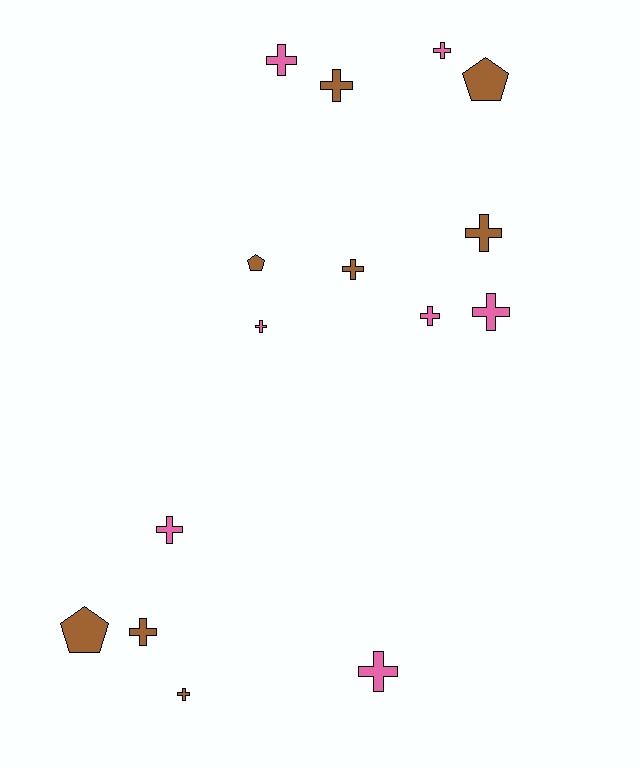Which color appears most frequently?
Brown, with 8 objects.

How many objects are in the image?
There are 15 objects.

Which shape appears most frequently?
Cross, with 12 objects.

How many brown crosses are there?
There are 5 brown crosses.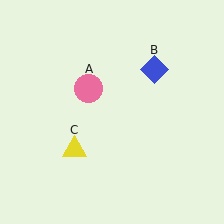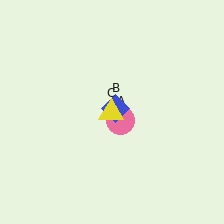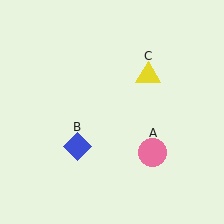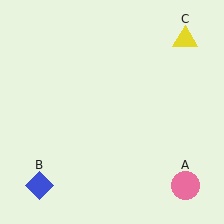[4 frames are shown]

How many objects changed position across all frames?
3 objects changed position: pink circle (object A), blue diamond (object B), yellow triangle (object C).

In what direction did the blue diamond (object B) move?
The blue diamond (object B) moved down and to the left.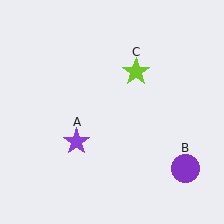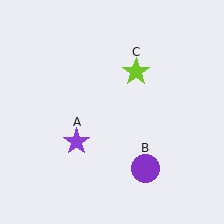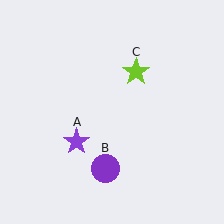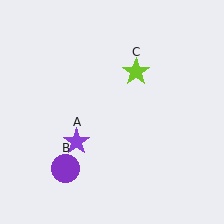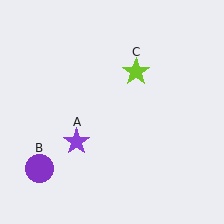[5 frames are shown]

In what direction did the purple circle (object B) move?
The purple circle (object B) moved left.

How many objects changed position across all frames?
1 object changed position: purple circle (object B).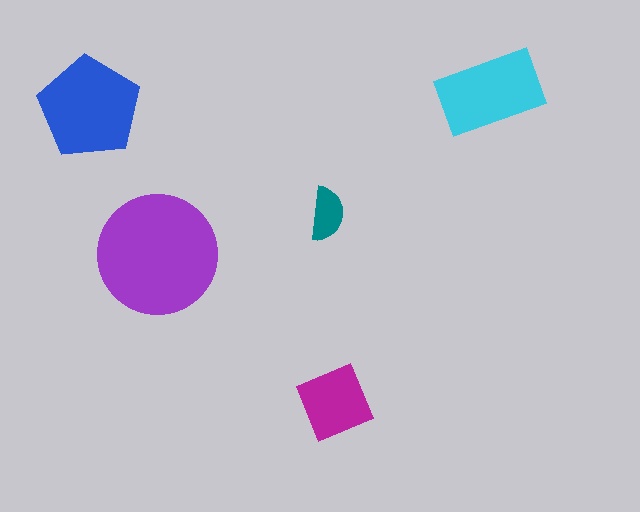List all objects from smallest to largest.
The teal semicircle, the magenta diamond, the cyan rectangle, the blue pentagon, the purple circle.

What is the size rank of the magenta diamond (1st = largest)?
4th.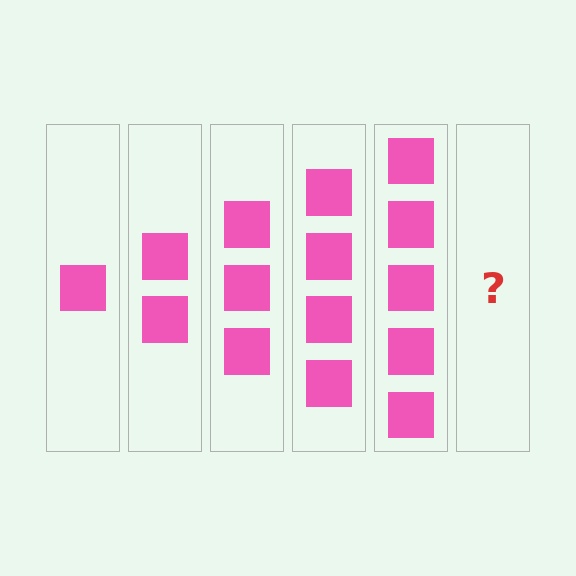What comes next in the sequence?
The next element should be 6 squares.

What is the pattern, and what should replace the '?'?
The pattern is that each step adds one more square. The '?' should be 6 squares.